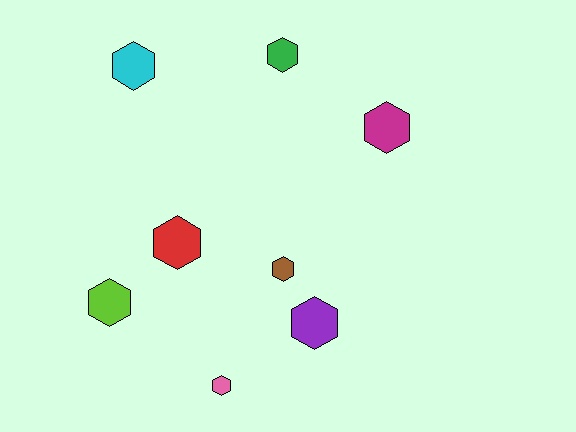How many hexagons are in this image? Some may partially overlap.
There are 8 hexagons.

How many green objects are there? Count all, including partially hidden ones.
There is 1 green object.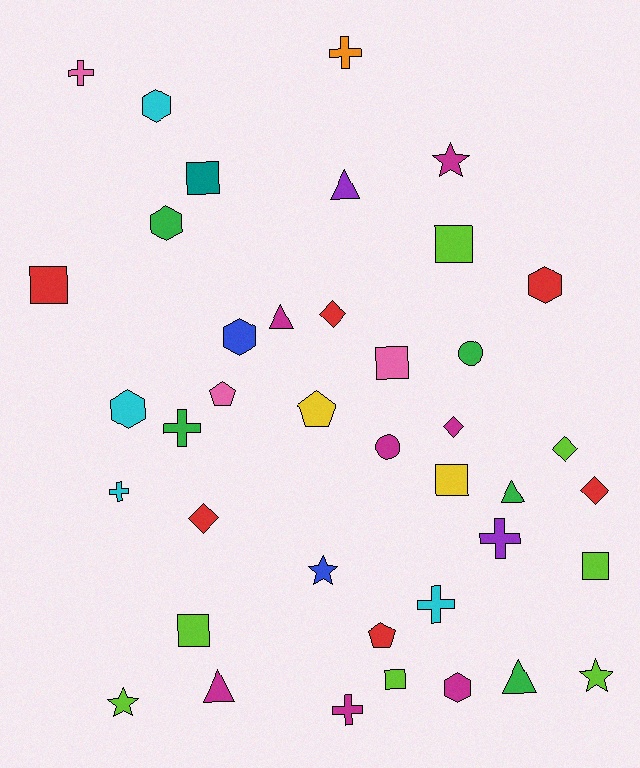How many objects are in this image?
There are 40 objects.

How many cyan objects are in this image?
There are 4 cyan objects.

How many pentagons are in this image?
There are 3 pentagons.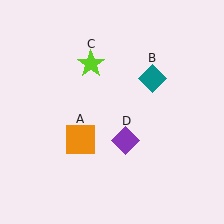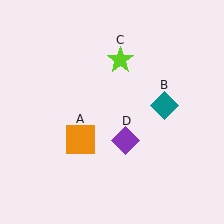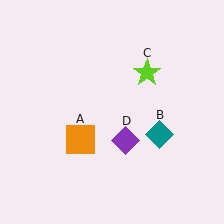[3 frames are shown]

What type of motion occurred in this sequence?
The teal diamond (object B), lime star (object C) rotated clockwise around the center of the scene.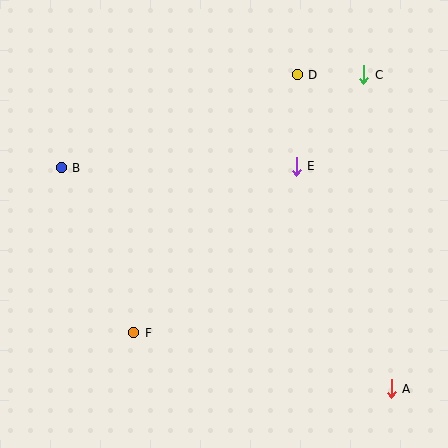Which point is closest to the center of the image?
Point E at (296, 166) is closest to the center.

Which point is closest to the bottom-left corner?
Point F is closest to the bottom-left corner.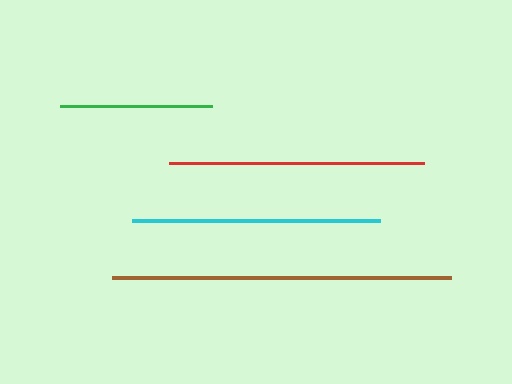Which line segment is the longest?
The brown line is the longest at approximately 339 pixels.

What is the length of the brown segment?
The brown segment is approximately 339 pixels long.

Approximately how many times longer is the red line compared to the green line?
The red line is approximately 1.7 times the length of the green line.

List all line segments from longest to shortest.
From longest to shortest: brown, red, cyan, green.